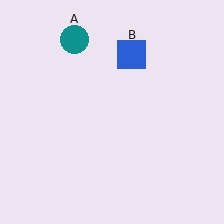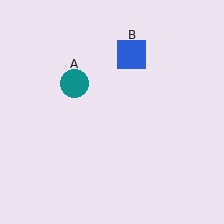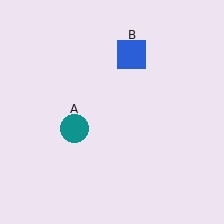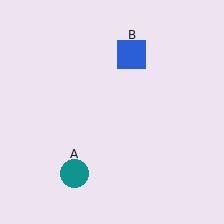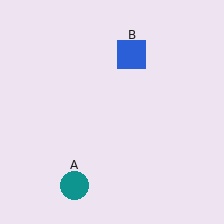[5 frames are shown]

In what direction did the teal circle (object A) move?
The teal circle (object A) moved down.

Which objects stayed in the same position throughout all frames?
Blue square (object B) remained stationary.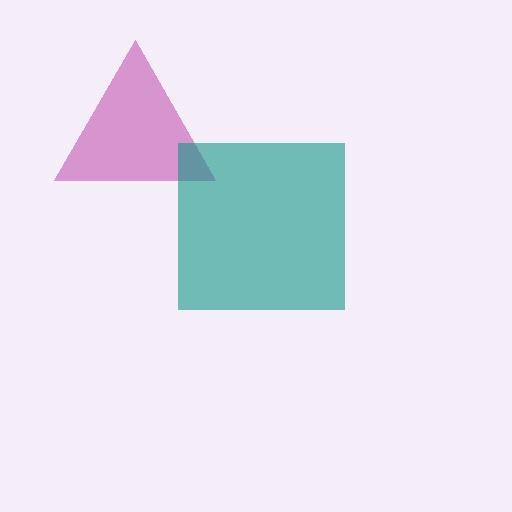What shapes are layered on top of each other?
The layered shapes are: a magenta triangle, a teal square.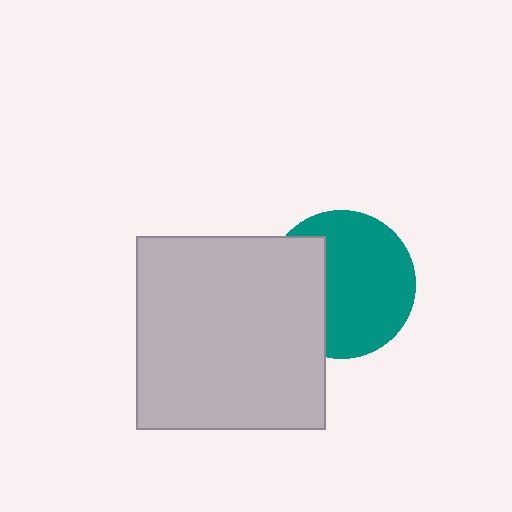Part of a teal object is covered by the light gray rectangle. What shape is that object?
It is a circle.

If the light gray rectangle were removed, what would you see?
You would see the complete teal circle.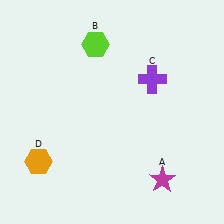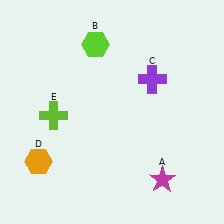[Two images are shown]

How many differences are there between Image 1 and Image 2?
There is 1 difference between the two images.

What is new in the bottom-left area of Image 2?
A lime cross (E) was added in the bottom-left area of Image 2.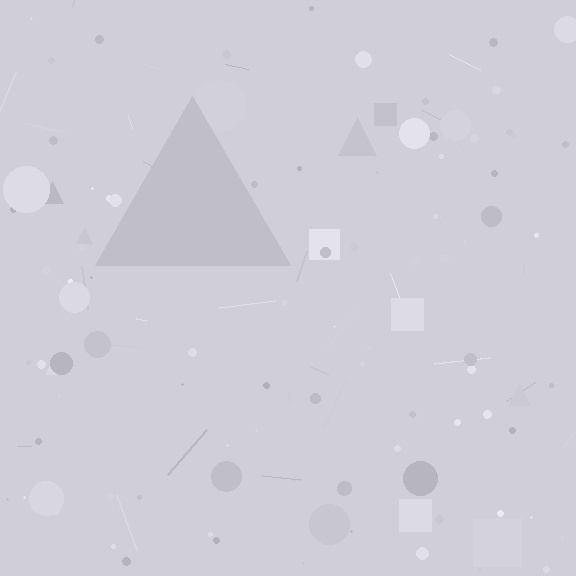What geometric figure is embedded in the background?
A triangle is embedded in the background.